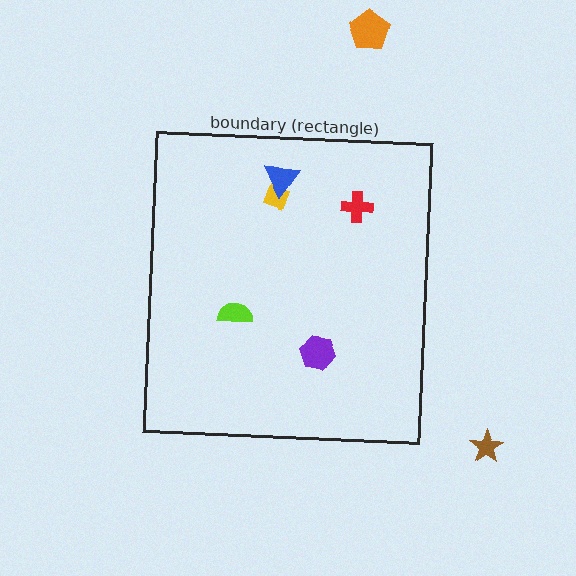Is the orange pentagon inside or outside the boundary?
Outside.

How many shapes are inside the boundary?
5 inside, 2 outside.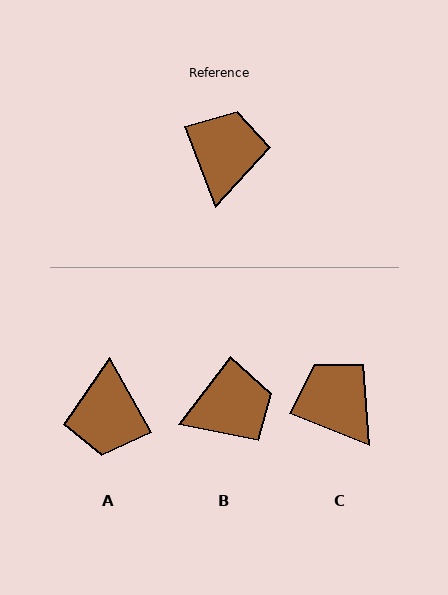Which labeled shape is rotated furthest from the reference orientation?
A, about 171 degrees away.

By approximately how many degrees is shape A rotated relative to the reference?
Approximately 171 degrees clockwise.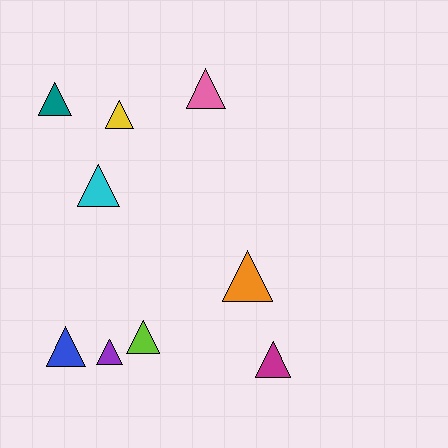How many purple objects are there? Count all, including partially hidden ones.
There is 1 purple object.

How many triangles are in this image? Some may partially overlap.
There are 9 triangles.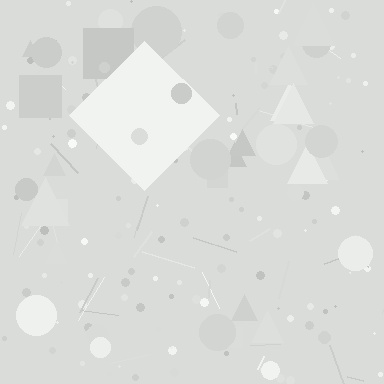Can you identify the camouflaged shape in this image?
The camouflaged shape is a diamond.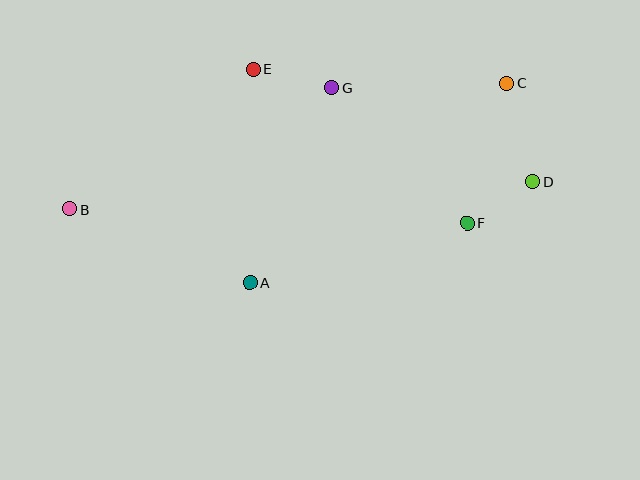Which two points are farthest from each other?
Points B and D are farthest from each other.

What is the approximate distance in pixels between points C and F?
The distance between C and F is approximately 145 pixels.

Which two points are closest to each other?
Points D and F are closest to each other.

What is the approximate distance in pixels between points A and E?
The distance between A and E is approximately 213 pixels.